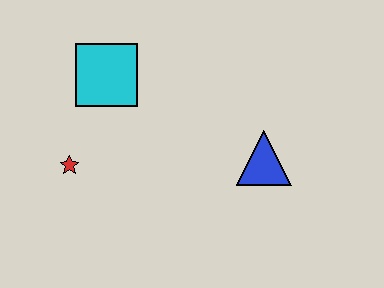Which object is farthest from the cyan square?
The blue triangle is farthest from the cyan square.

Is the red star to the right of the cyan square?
No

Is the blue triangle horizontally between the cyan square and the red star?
No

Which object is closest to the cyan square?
The red star is closest to the cyan square.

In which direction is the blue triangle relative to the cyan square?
The blue triangle is to the right of the cyan square.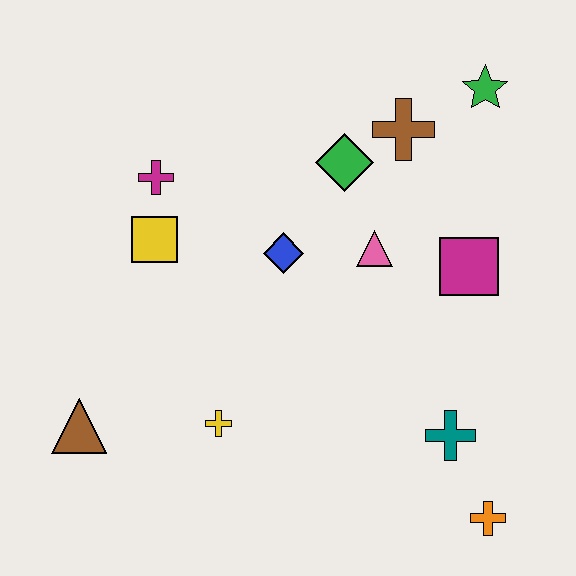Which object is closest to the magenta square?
The pink triangle is closest to the magenta square.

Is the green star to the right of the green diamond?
Yes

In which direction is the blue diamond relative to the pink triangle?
The blue diamond is to the left of the pink triangle.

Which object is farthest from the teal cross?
The magenta cross is farthest from the teal cross.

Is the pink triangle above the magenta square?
Yes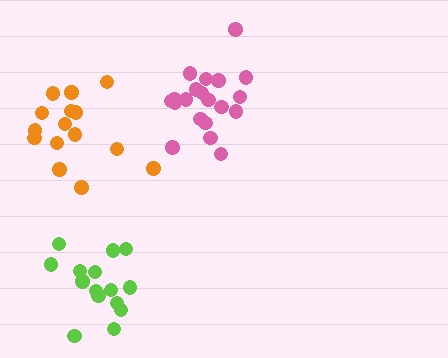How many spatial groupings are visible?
There are 3 spatial groupings.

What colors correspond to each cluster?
The clusters are colored: orange, pink, lime.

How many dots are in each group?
Group 1: 15 dots, Group 2: 20 dots, Group 3: 15 dots (50 total).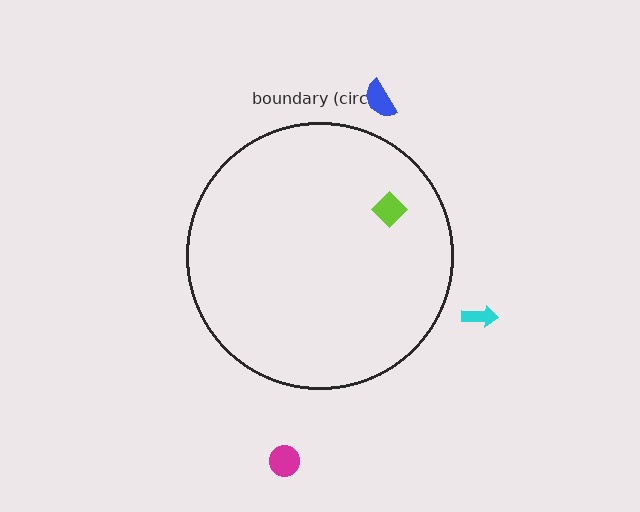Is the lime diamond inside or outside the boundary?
Inside.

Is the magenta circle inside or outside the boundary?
Outside.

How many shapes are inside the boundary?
1 inside, 3 outside.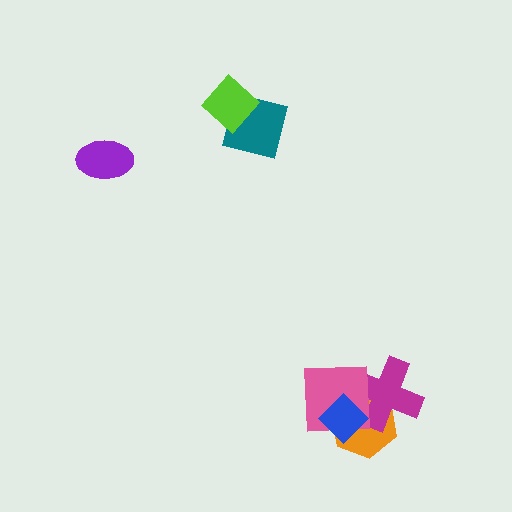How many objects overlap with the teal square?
1 object overlaps with the teal square.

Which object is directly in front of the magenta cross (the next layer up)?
The pink square is directly in front of the magenta cross.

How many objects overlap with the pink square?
3 objects overlap with the pink square.